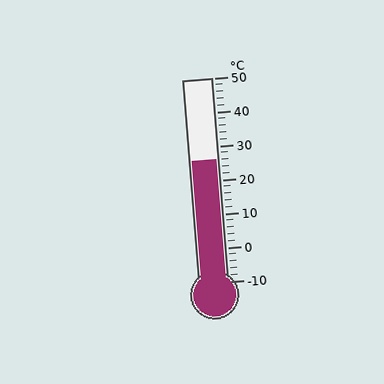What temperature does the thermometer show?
The thermometer shows approximately 26°C.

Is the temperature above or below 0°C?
The temperature is above 0°C.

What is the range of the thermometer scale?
The thermometer scale ranges from -10°C to 50°C.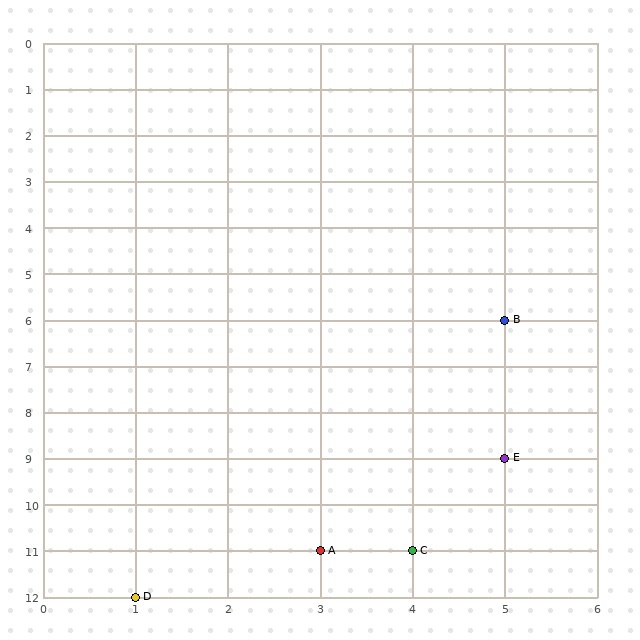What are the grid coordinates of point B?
Point B is at grid coordinates (5, 6).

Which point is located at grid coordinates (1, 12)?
Point D is at (1, 12).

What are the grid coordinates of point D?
Point D is at grid coordinates (1, 12).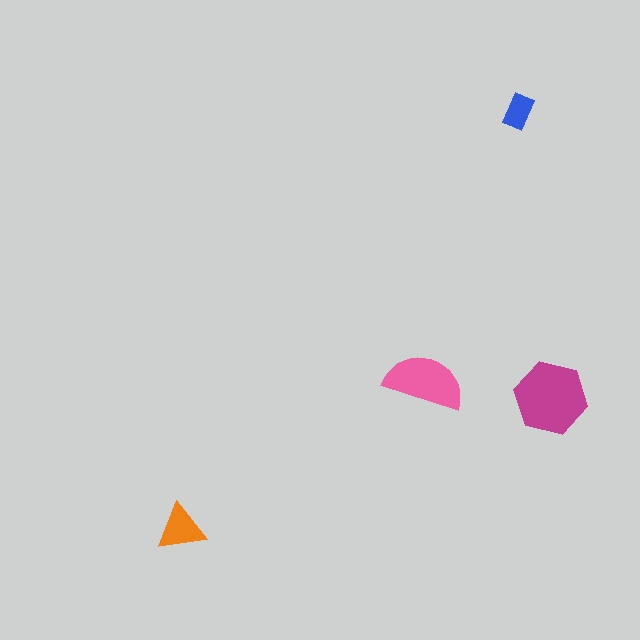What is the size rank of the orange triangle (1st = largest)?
3rd.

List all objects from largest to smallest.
The magenta hexagon, the pink semicircle, the orange triangle, the blue rectangle.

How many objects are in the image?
There are 4 objects in the image.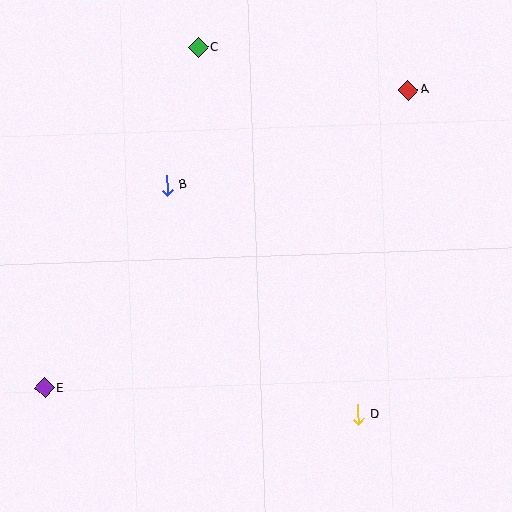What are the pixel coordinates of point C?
Point C is at (198, 48).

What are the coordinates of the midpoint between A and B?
The midpoint between A and B is at (288, 138).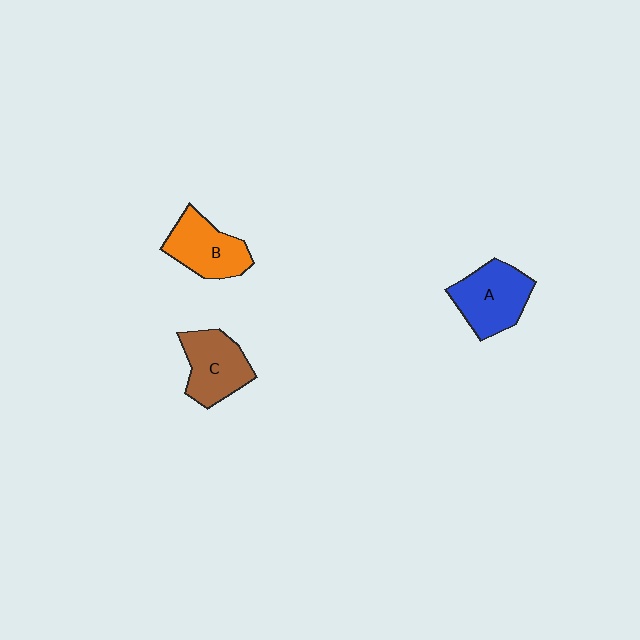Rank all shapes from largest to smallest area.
From largest to smallest: A (blue), C (brown), B (orange).